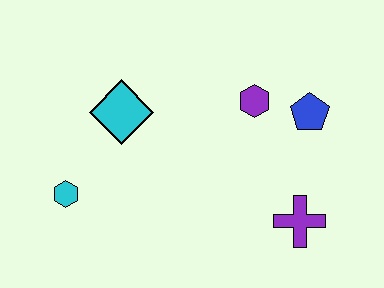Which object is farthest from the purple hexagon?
The cyan hexagon is farthest from the purple hexagon.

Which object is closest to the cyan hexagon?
The cyan diamond is closest to the cyan hexagon.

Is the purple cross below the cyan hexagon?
Yes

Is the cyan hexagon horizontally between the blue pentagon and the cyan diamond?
No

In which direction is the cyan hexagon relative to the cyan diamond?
The cyan hexagon is below the cyan diamond.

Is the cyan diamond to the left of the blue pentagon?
Yes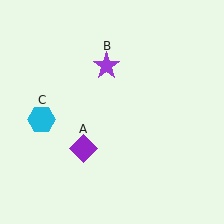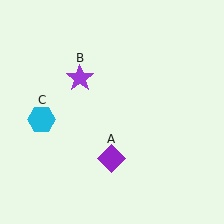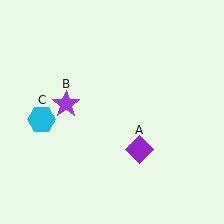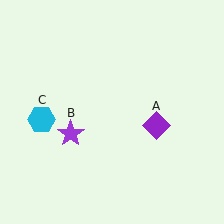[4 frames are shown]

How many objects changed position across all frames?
2 objects changed position: purple diamond (object A), purple star (object B).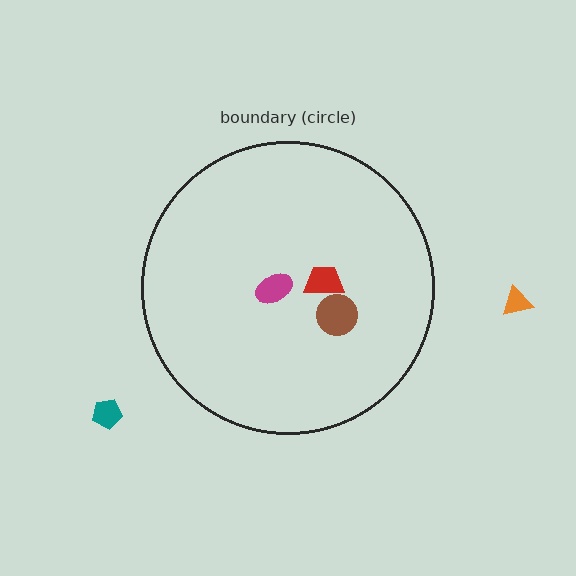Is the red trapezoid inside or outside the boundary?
Inside.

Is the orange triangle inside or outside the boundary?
Outside.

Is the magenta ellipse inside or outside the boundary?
Inside.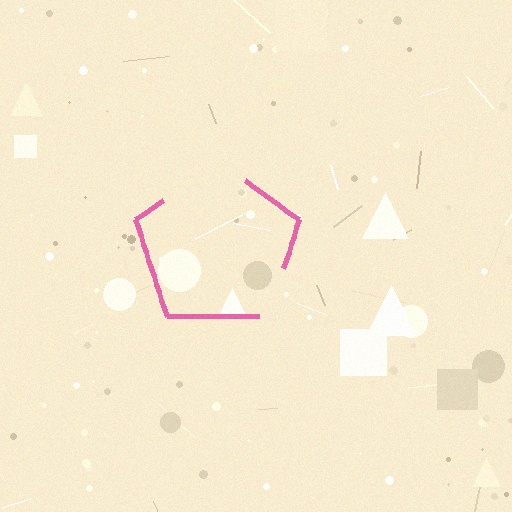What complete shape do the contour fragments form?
The contour fragments form a pentagon.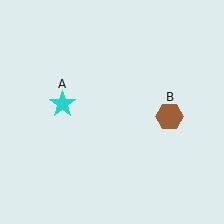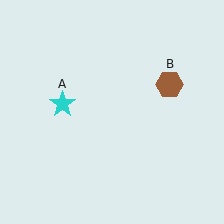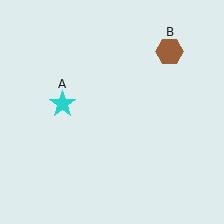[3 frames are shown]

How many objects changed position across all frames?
1 object changed position: brown hexagon (object B).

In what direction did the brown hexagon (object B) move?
The brown hexagon (object B) moved up.